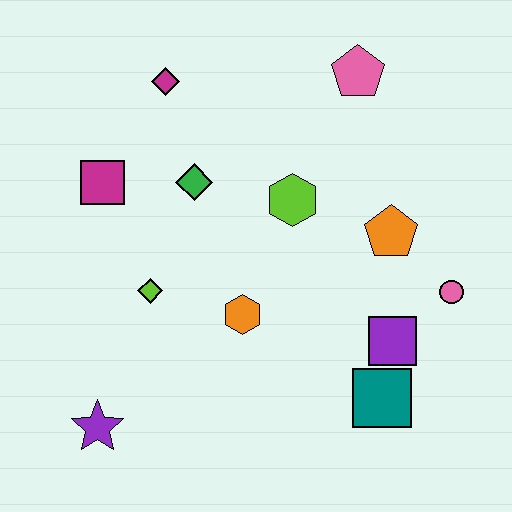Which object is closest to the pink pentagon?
The lime hexagon is closest to the pink pentagon.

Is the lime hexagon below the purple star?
No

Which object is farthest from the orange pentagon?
The purple star is farthest from the orange pentagon.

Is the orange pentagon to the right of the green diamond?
Yes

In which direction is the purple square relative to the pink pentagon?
The purple square is below the pink pentagon.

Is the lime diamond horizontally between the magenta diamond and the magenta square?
Yes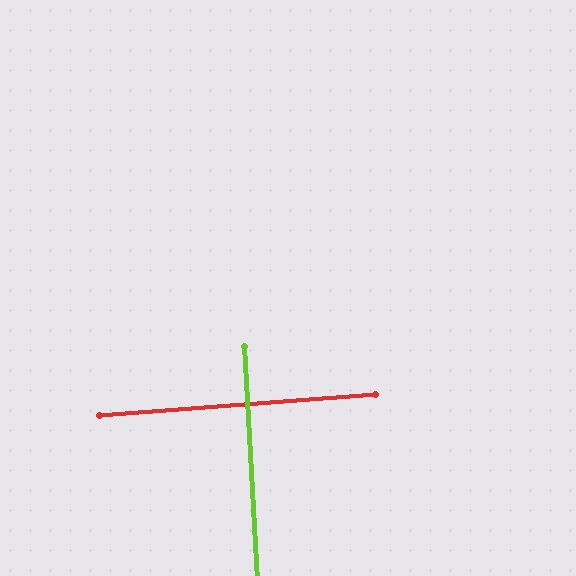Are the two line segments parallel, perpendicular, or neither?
Perpendicular — they meet at approximately 89°.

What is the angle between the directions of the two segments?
Approximately 89 degrees.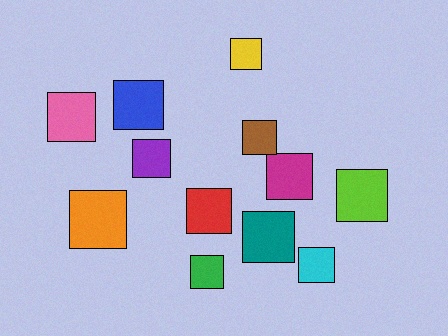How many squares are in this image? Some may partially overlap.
There are 12 squares.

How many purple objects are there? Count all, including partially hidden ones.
There is 1 purple object.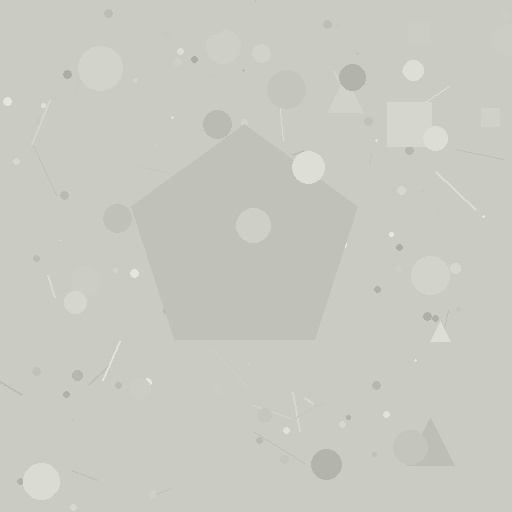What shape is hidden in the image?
A pentagon is hidden in the image.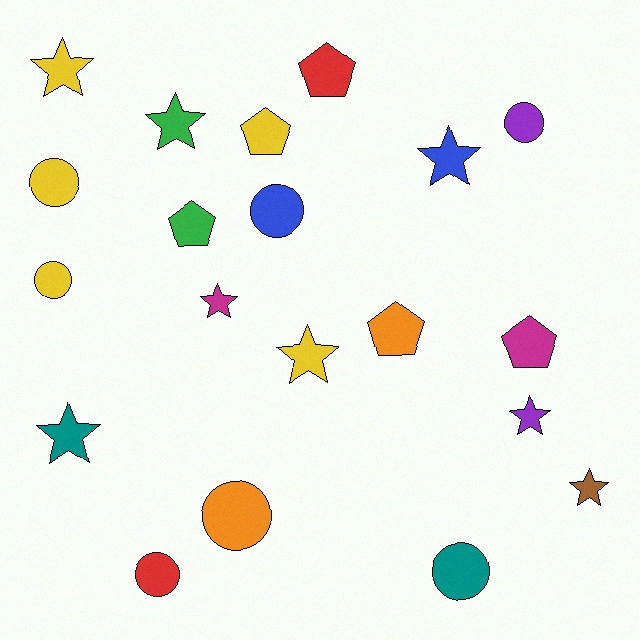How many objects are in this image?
There are 20 objects.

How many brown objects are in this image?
There is 1 brown object.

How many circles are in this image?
There are 7 circles.